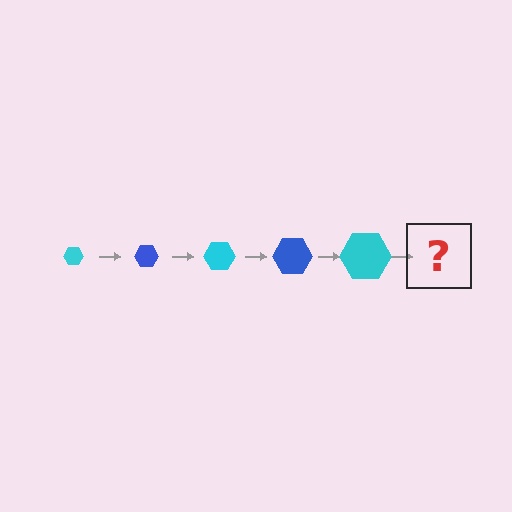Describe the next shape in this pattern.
It should be a blue hexagon, larger than the previous one.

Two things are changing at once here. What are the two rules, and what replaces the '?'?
The two rules are that the hexagon grows larger each step and the color cycles through cyan and blue. The '?' should be a blue hexagon, larger than the previous one.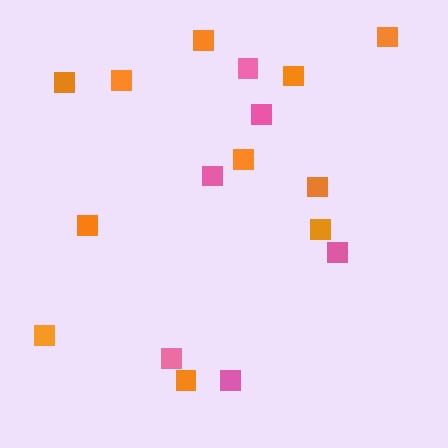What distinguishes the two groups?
There are 2 groups: one group of orange squares (11) and one group of pink squares (6).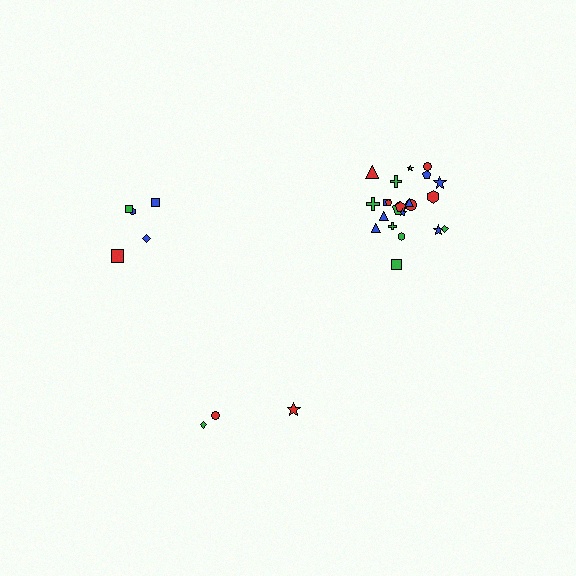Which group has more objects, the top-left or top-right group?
The top-right group.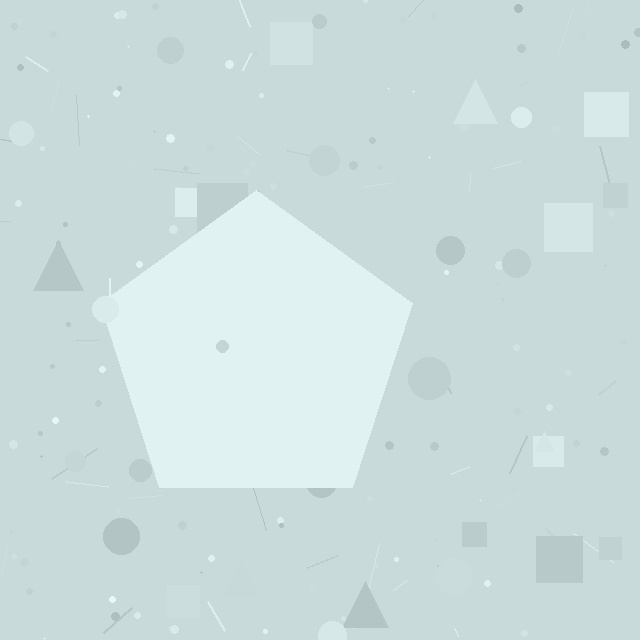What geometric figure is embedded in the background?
A pentagon is embedded in the background.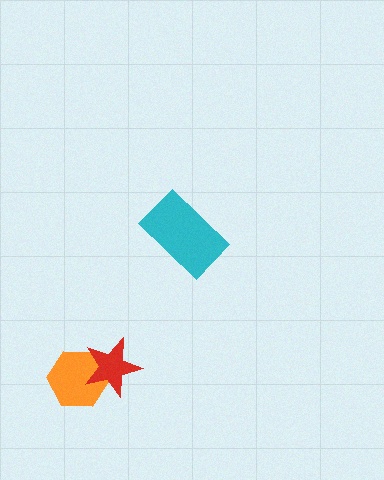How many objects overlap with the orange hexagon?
1 object overlaps with the orange hexagon.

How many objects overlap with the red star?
1 object overlaps with the red star.